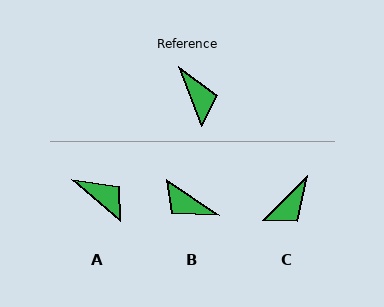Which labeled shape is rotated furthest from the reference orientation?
B, about 145 degrees away.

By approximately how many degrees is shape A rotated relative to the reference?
Approximately 29 degrees counter-clockwise.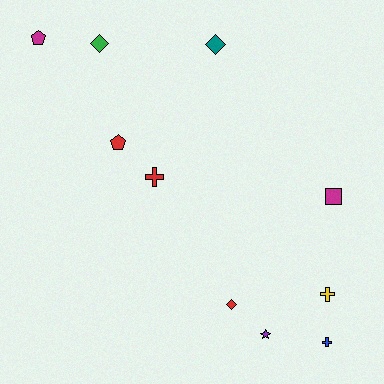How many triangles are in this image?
There are no triangles.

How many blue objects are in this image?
There is 1 blue object.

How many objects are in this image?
There are 10 objects.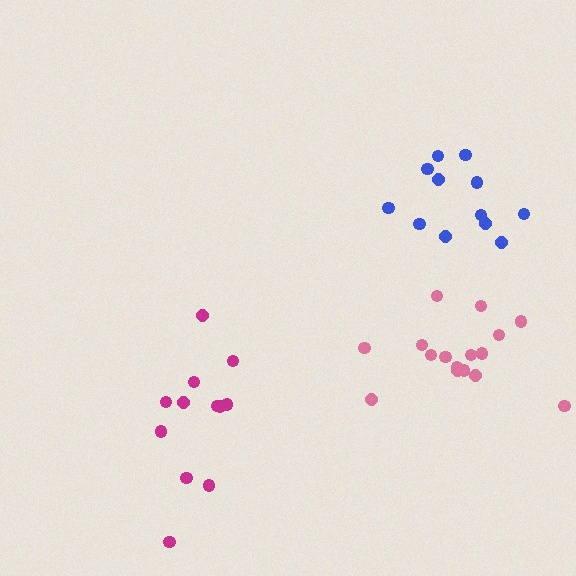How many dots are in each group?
Group 1: 16 dots, Group 2: 12 dots, Group 3: 12 dots (40 total).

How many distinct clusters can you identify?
There are 3 distinct clusters.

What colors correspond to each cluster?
The clusters are colored: pink, blue, magenta.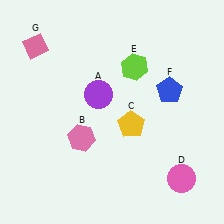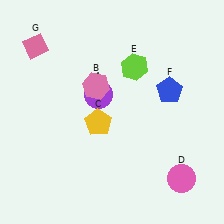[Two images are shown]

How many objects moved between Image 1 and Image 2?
2 objects moved between the two images.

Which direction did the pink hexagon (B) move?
The pink hexagon (B) moved up.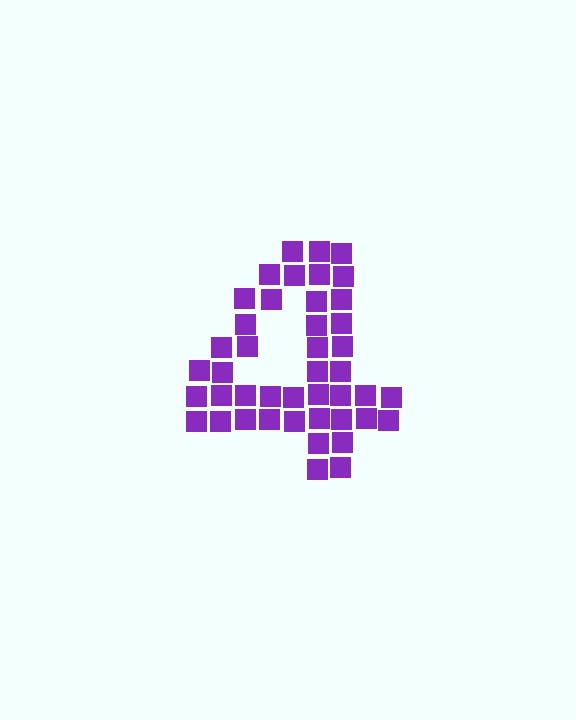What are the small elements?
The small elements are squares.